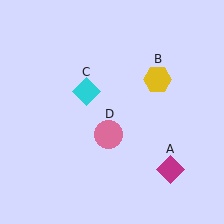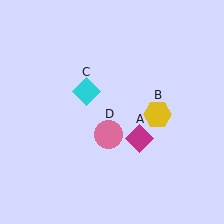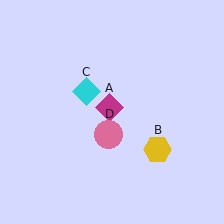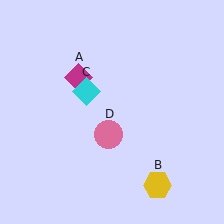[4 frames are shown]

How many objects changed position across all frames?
2 objects changed position: magenta diamond (object A), yellow hexagon (object B).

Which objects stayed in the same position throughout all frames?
Cyan diamond (object C) and pink circle (object D) remained stationary.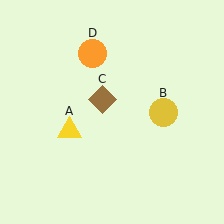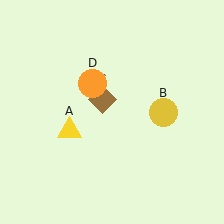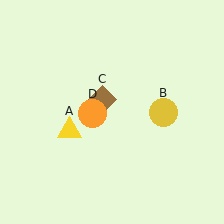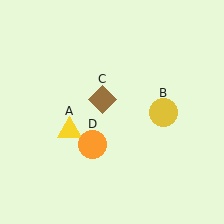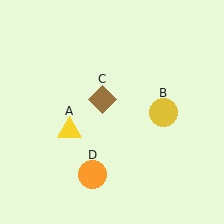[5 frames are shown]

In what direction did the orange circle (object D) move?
The orange circle (object D) moved down.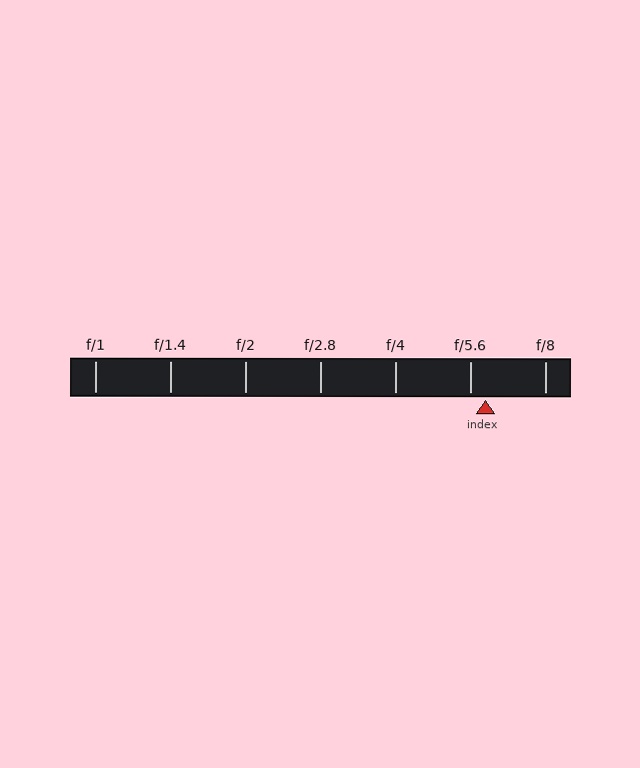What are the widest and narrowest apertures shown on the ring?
The widest aperture shown is f/1 and the narrowest is f/8.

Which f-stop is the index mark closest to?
The index mark is closest to f/5.6.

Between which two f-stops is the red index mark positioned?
The index mark is between f/5.6 and f/8.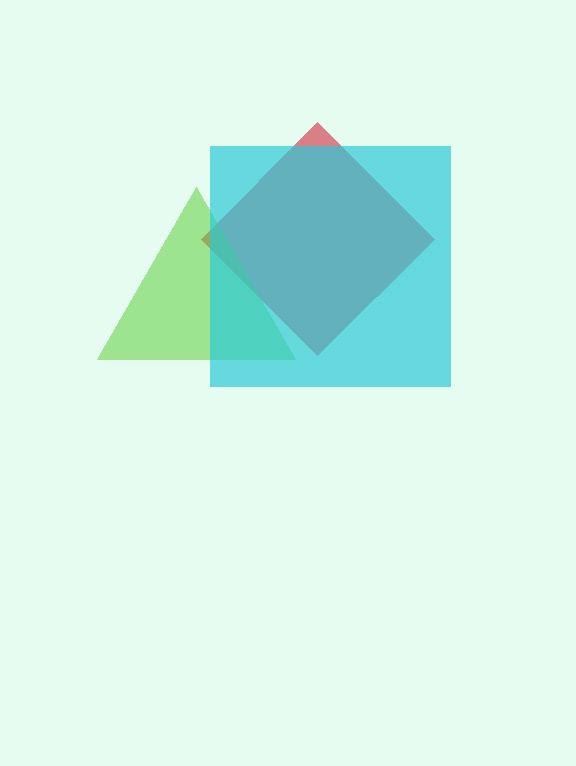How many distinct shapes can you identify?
There are 3 distinct shapes: a red diamond, a lime triangle, a cyan square.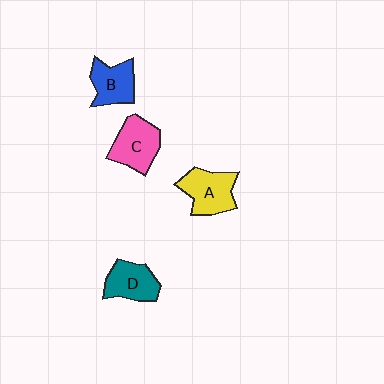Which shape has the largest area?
Shape A (yellow).